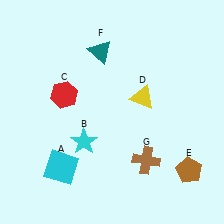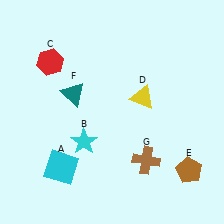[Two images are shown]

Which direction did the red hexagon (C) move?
The red hexagon (C) moved up.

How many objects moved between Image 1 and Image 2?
2 objects moved between the two images.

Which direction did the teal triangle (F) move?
The teal triangle (F) moved down.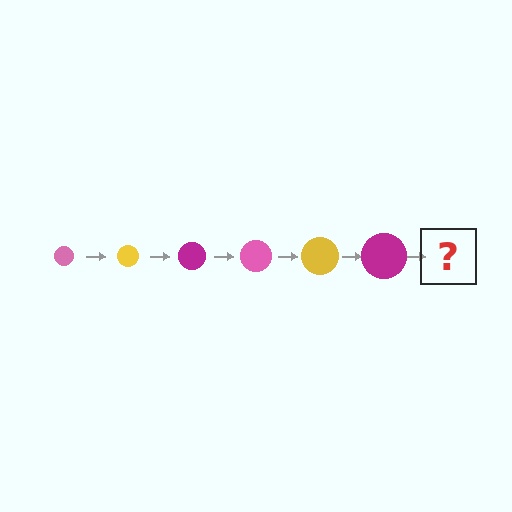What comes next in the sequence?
The next element should be a pink circle, larger than the previous one.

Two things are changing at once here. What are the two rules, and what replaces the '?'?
The two rules are that the circle grows larger each step and the color cycles through pink, yellow, and magenta. The '?' should be a pink circle, larger than the previous one.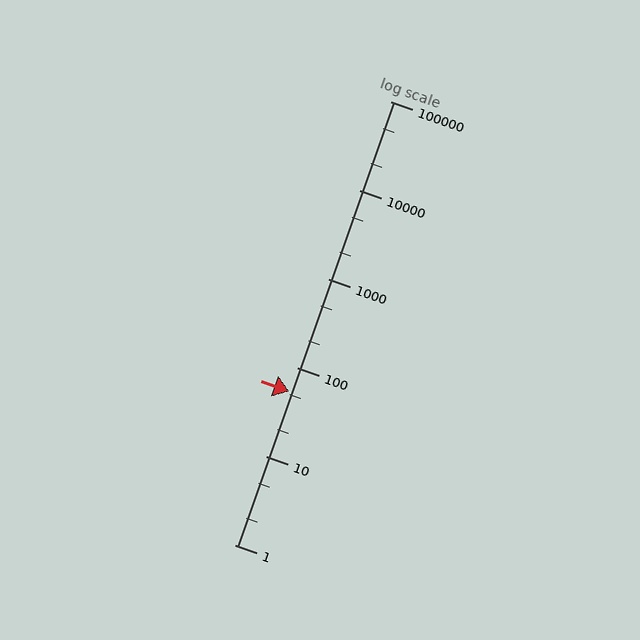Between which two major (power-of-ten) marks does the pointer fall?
The pointer is between 10 and 100.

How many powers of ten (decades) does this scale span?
The scale spans 5 decades, from 1 to 100000.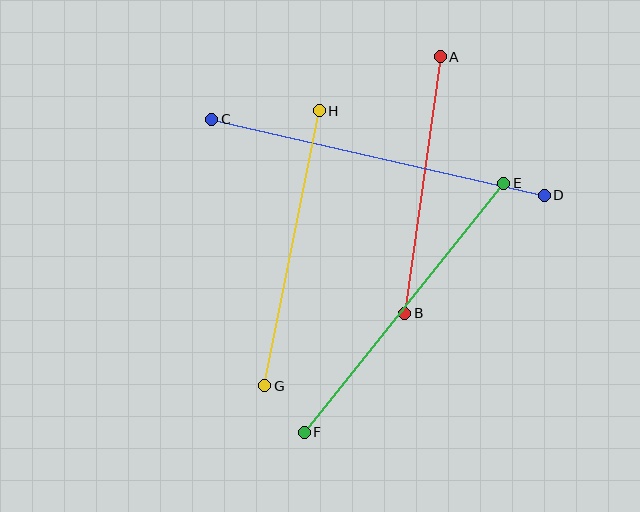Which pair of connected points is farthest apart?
Points C and D are farthest apart.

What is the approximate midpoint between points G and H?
The midpoint is at approximately (292, 248) pixels.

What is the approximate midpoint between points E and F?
The midpoint is at approximately (404, 308) pixels.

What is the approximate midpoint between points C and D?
The midpoint is at approximately (378, 157) pixels.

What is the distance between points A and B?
The distance is approximately 259 pixels.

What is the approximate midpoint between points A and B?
The midpoint is at approximately (422, 185) pixels.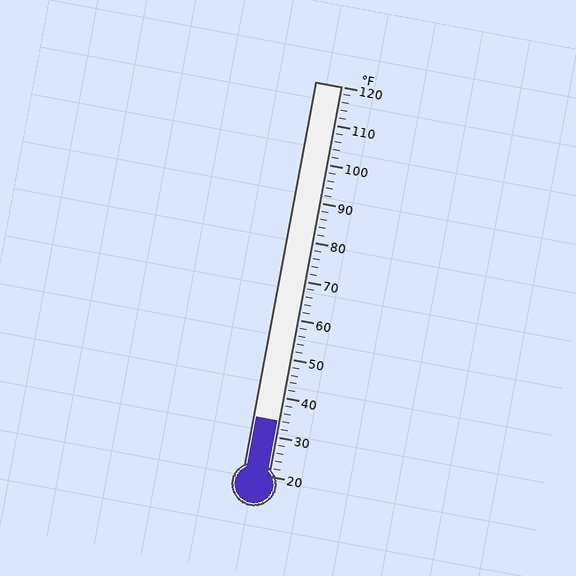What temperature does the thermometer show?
The thermometer shows approximately 34°F.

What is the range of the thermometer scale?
The thermometer scale ranges from 20°F to 120°F.